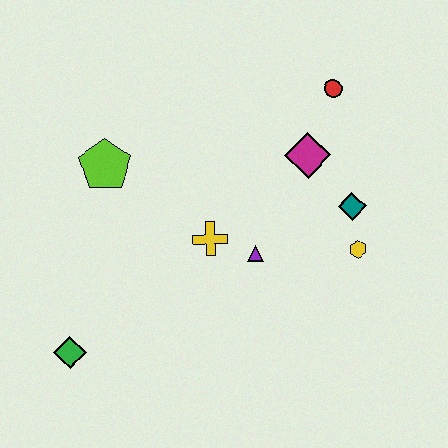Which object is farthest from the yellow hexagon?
The green diamond is farthest from the yellow hexagon.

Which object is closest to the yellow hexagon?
The teal diamond is closest to the yellow hexagon.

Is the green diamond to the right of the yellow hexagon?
No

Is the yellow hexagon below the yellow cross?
Yes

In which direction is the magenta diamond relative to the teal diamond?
The magenta diamond is above the teal diamond.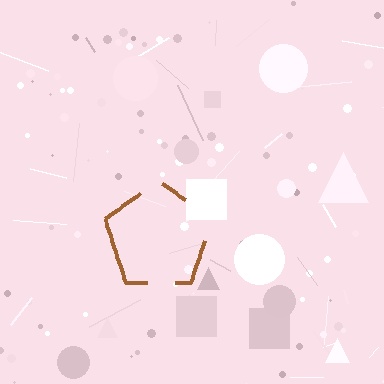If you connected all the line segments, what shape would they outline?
They would outline a pentagon.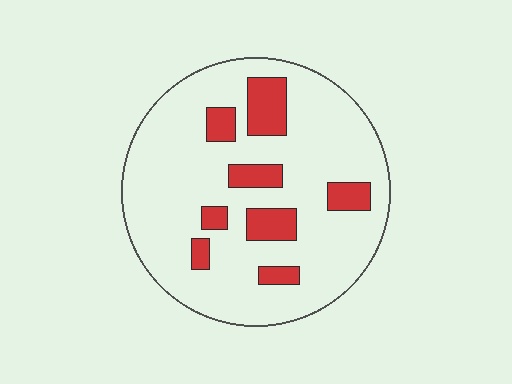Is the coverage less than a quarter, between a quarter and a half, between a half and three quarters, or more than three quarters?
Less than a quarter.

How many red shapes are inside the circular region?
8.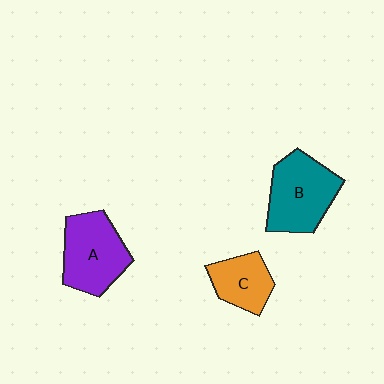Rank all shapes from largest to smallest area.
From largest to smallest: B (teal), A (purple), C (orange).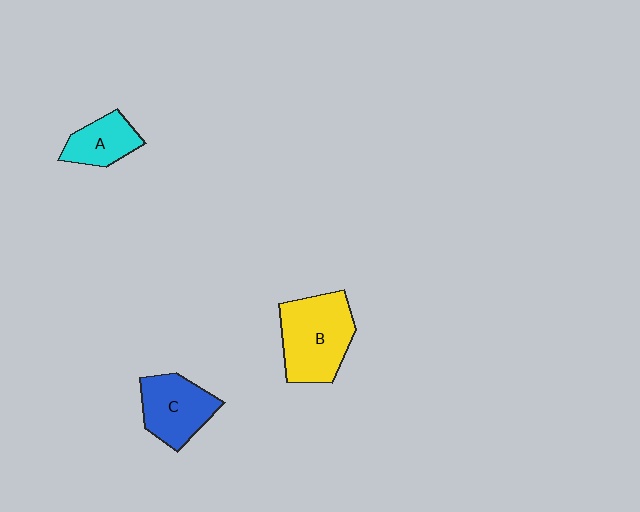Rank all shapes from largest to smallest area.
From largest to smallest: B (yellow), C (blue), A (cyan).